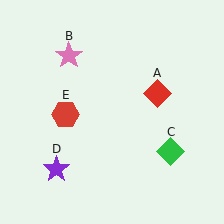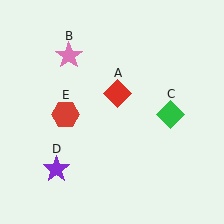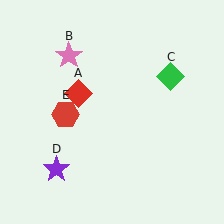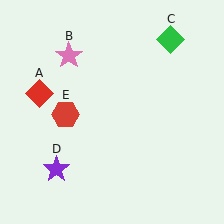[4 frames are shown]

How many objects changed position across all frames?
2 objects changed position: red diamond (object A), green diamond (object C).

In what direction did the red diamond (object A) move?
The red diamond (object A) moved left.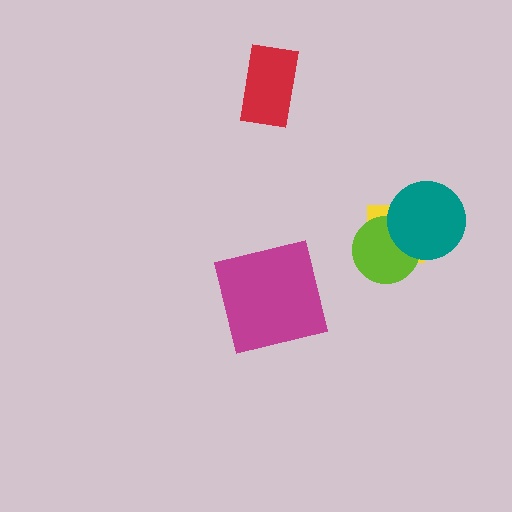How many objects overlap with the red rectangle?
0 objects overlap with the red rectangle.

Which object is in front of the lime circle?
The teal circle is in front of the lime circle.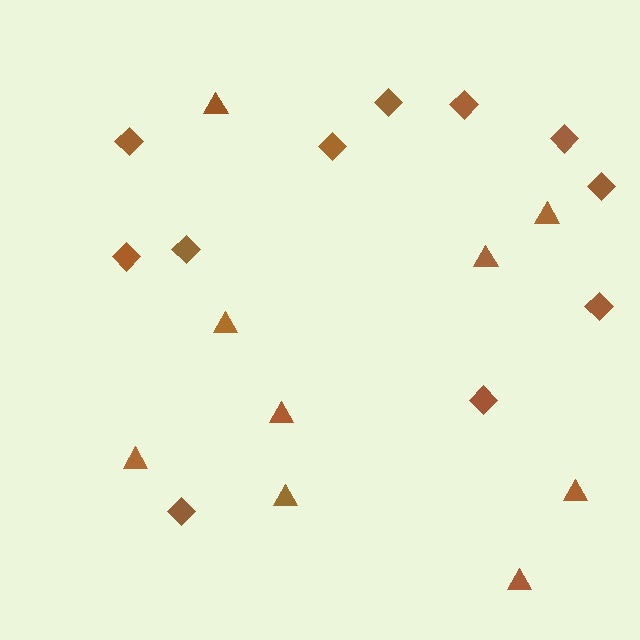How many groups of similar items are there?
There are 2 groups: one group of diamonds (11) and one group of triangles (9).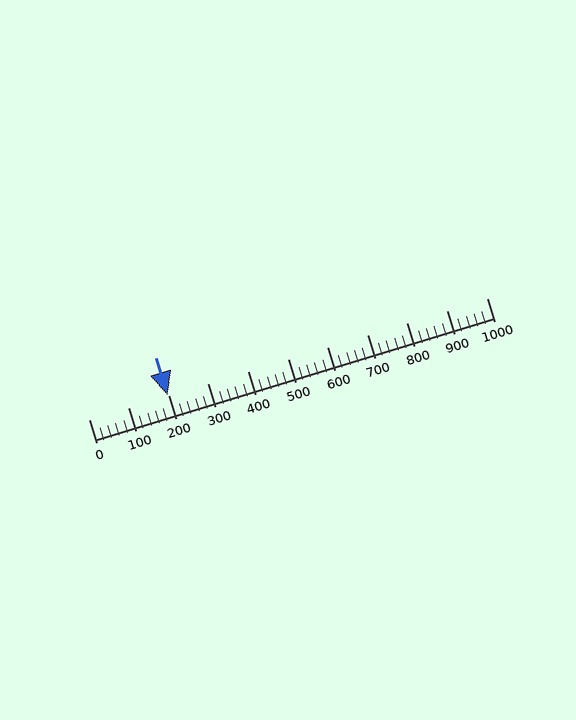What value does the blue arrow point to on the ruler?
The blue arrow points to approximately 199.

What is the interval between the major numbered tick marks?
The major tick marks are spaced 100 units apart.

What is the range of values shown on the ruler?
The ruler shows values from 0 to 1000.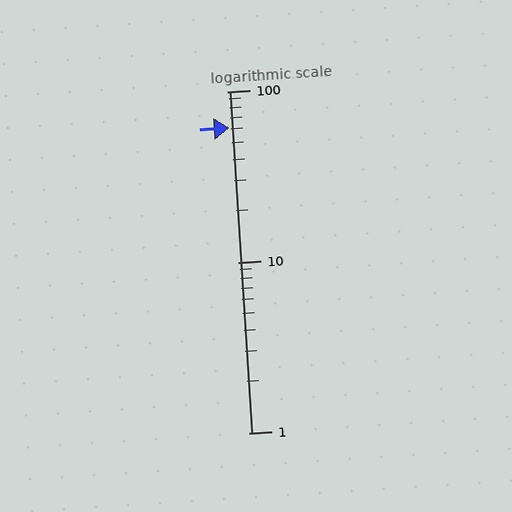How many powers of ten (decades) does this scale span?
The scale spans 2 decades, from 1 to 100.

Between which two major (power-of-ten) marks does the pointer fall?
The pointer is between 10 and 100.